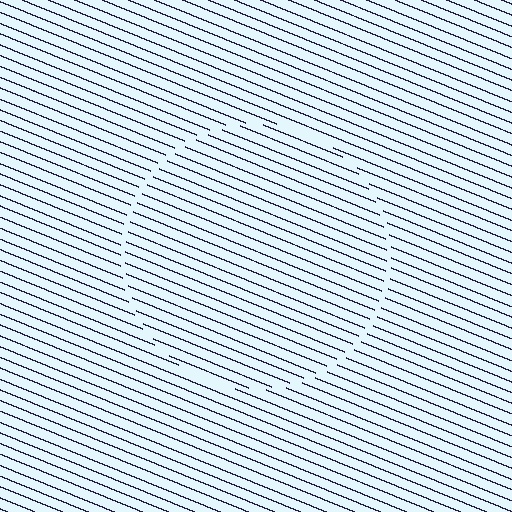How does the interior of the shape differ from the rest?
The interior of the shape contains the same grating, shifted by half a period — the contour is defined by the phase discontinuity where line-ends from the inner and outer gratings abut.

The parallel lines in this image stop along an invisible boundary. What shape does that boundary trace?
An illusory circle. The interior of the shape contains the same grating, shifted by half a period — the contour is defined by the phase discontinuity where line-ends from the inner and outer gratings abut.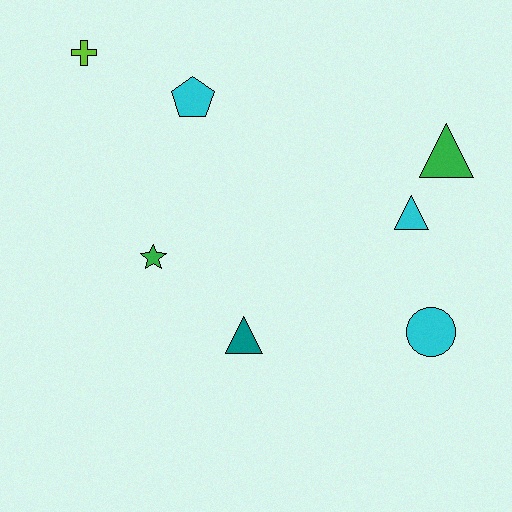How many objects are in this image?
There are 7 objects.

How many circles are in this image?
There is 1 circle.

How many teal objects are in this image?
There is 1 teal object.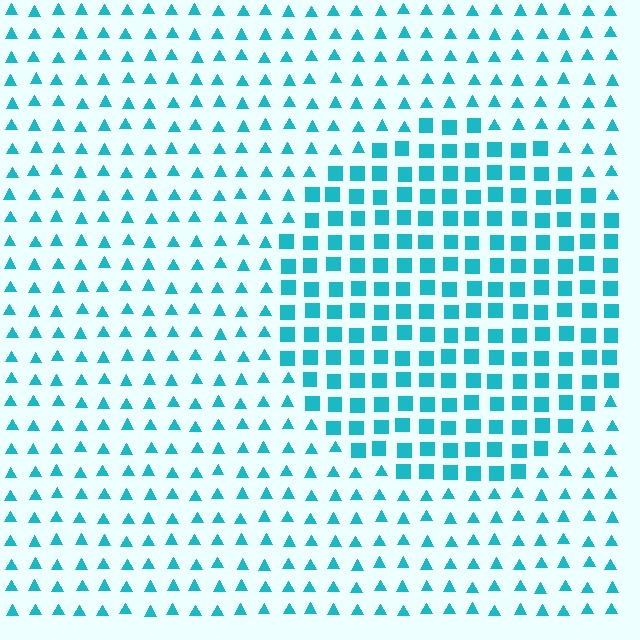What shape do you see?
I see a circle.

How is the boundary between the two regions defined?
The boundary is defined by a change in element shape: squares inside vs. triangles outside. All elements share the same color and spacing.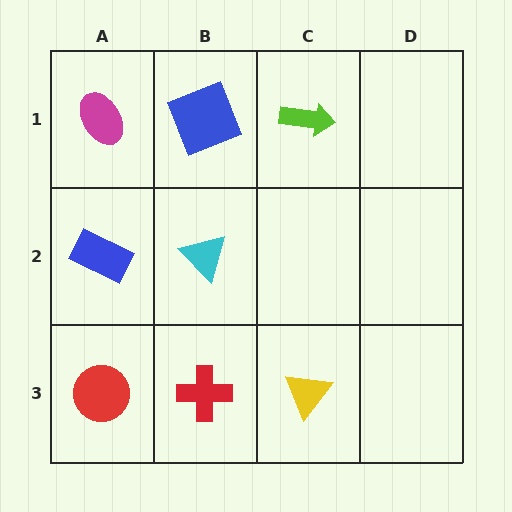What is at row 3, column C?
A yellow triangle.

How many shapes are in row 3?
3 shapes.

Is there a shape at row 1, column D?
No, that cell is empty.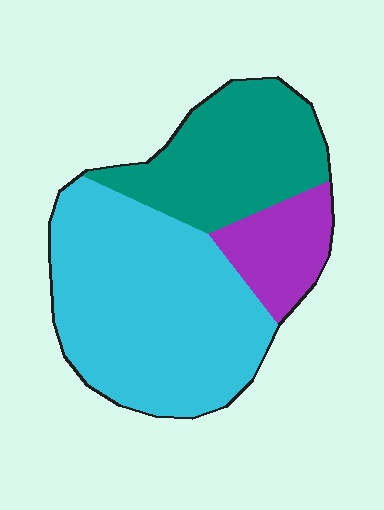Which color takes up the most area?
Cyan, at roughly 55%.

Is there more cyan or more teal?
Cyan.